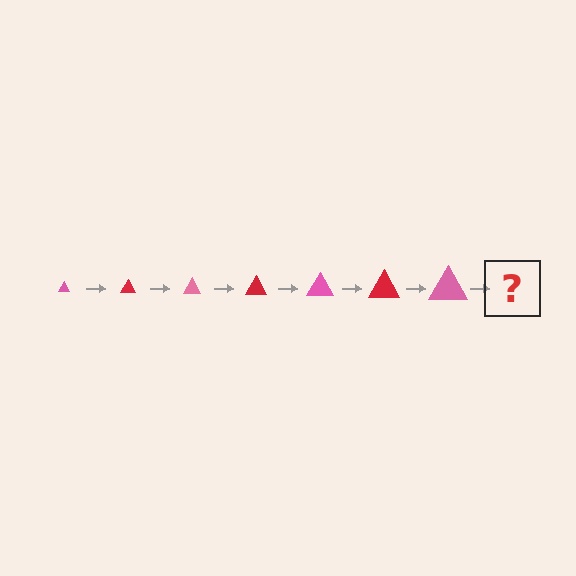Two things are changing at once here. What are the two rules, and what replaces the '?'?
The two rules are that the triangle grows larger each step and the color cycles through pink and red. The '?' should be a red triangle, larger than the previous one.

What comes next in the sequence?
The next element should be a red triangle, larger than the previous one.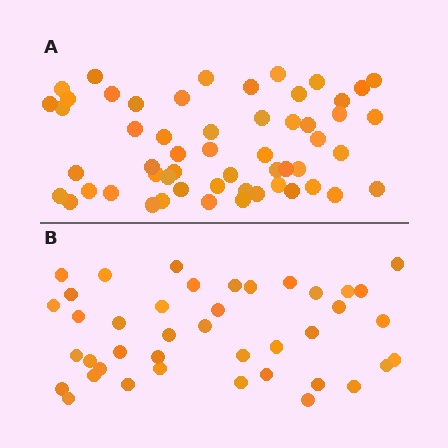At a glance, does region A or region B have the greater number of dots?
Region A (the top region) has more dots.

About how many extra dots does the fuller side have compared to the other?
Region A has approximately 15 more dots than region B.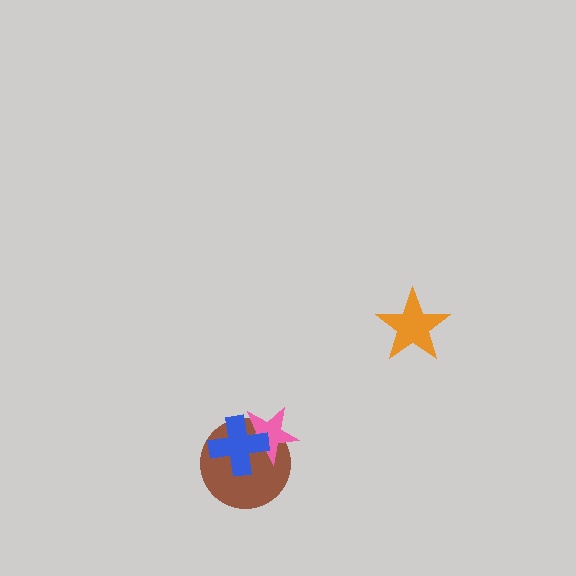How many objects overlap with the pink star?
2 objects overlap with the pink star.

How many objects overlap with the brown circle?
2 objects overlap with the brown circle.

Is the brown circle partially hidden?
Yes, it is partially covered by another shape.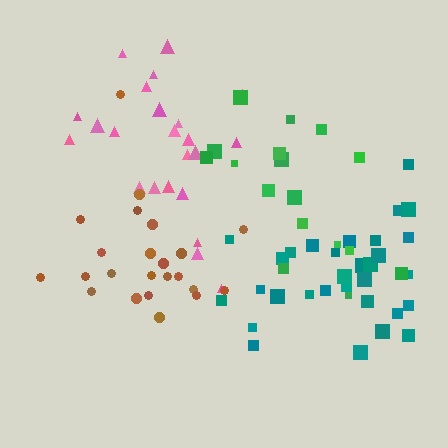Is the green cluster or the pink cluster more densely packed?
Pink.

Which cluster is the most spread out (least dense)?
Green.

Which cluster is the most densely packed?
Brown.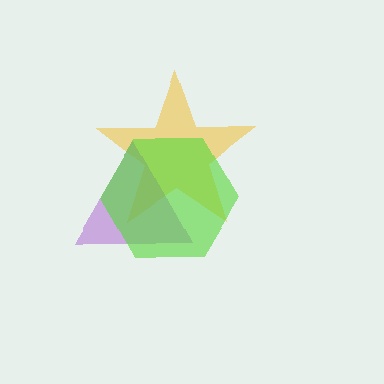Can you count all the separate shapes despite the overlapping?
Yes, there are 3 separate shapes.